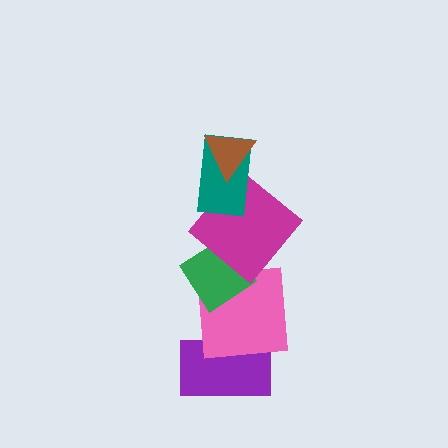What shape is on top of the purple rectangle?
The pink square is on top of the purple rectangle.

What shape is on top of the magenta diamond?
The teal rectangle is on top of the magenta diamond.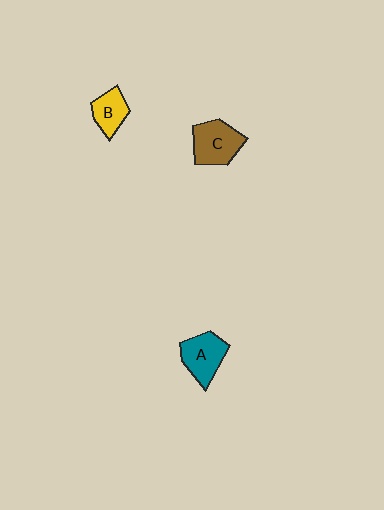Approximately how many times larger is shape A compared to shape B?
Approximately 1.4 times.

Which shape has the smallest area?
Shape B (yellow).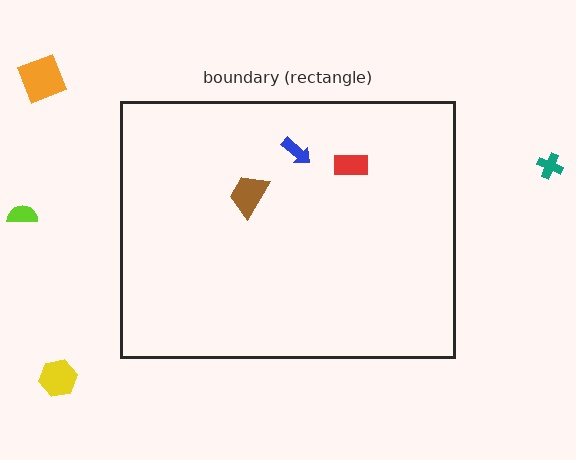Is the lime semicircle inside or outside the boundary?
Outside.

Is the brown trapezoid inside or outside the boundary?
Inside.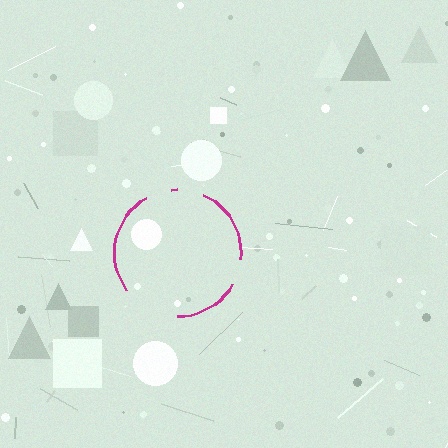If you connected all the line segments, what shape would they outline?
They would outline a circle.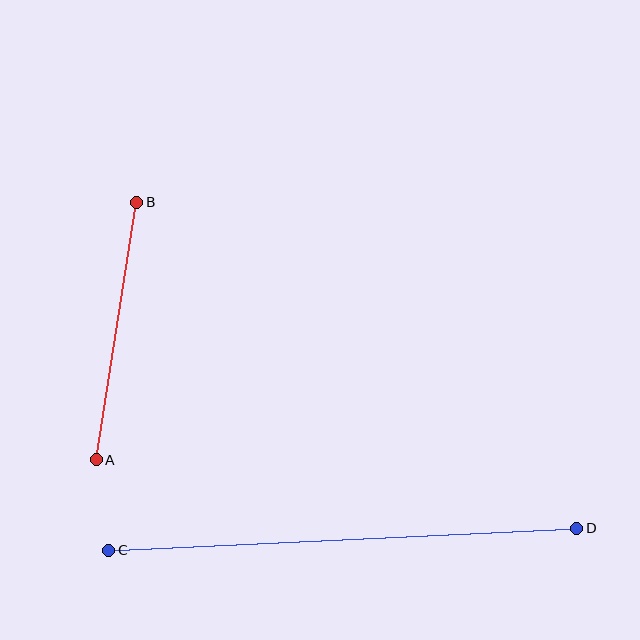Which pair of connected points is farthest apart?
Points C and D are farthest apart.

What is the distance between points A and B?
The distance is approximately 261 pixels.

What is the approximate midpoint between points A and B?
The midpoint is at approximately (116, 331) pixels.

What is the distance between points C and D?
The distance is approximately 468 pixels.